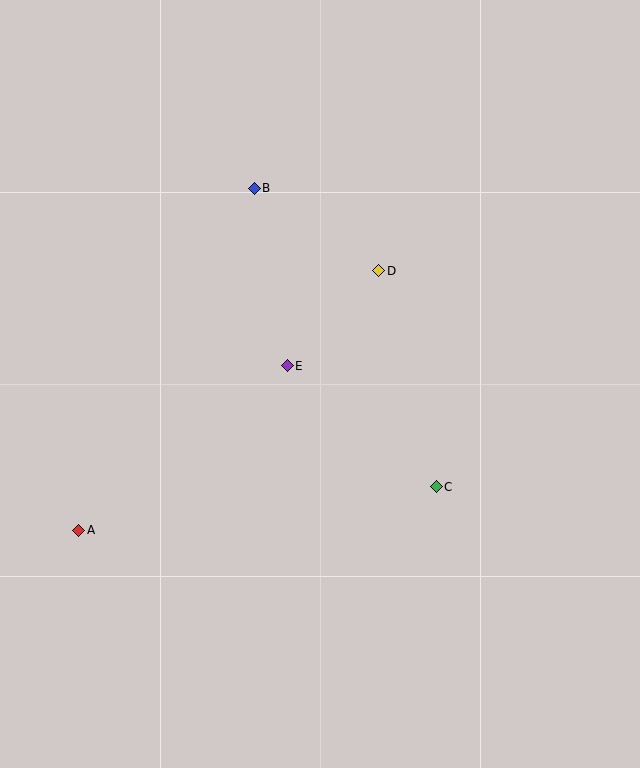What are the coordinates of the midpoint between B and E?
The midpoint between B and E is at (271, 277).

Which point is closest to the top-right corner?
Point D is closest to the top-right corner.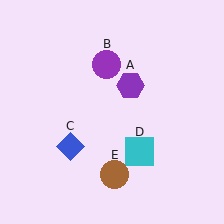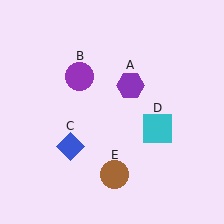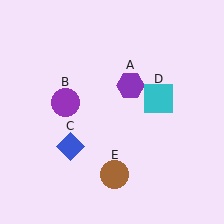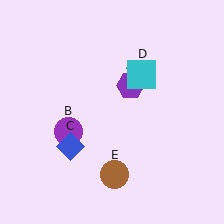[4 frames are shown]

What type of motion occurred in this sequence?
The purple circle (object B), cyan square (object D) rotated counterclockwise around the center of the scene.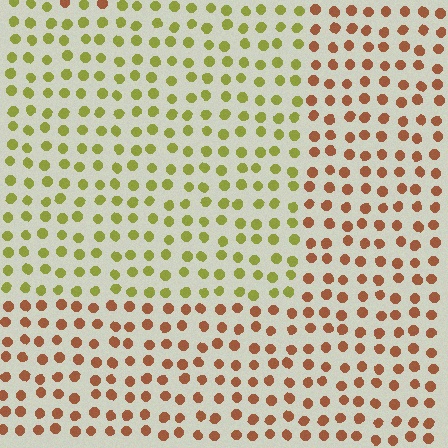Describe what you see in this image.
The image is filled with small brown elements in a uniform arrangement. A rectangle-shaped region is visible where the elements are tinted to a slightly different hue, forming a subtle color boundary.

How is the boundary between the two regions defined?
The boundary is defined purely by a slight shift in hue (about 52 degrees). Spacing, size, and orientation are identical on both sides.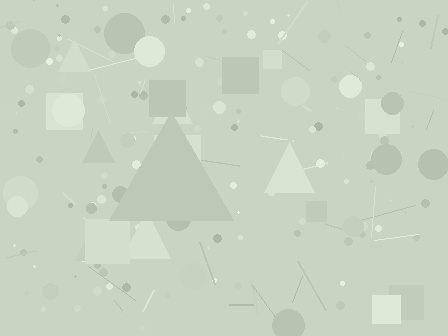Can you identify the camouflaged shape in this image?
The camouflaged shape is a triangle.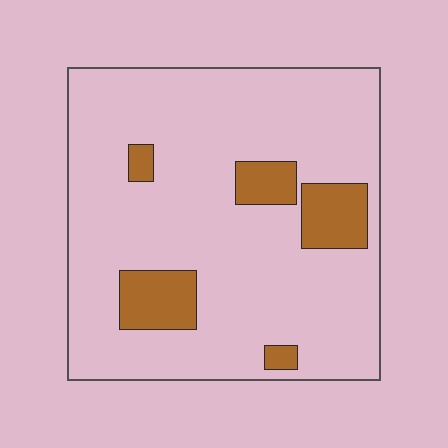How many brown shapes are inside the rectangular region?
5.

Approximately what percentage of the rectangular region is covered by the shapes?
Approximately 15%.